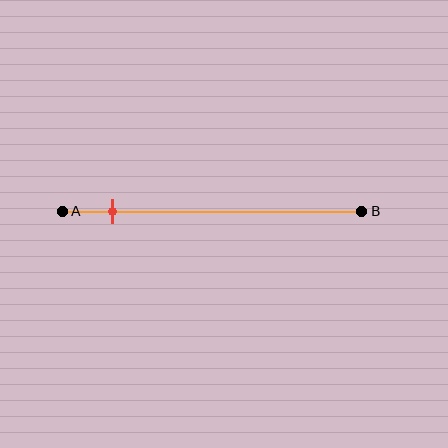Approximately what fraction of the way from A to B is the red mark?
The red mark is approximately 15% of the way from A to B.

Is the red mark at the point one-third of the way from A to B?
No, the mark is at about 15% from A, not at the 33% one-third point.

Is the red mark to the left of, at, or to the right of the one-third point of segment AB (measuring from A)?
The red mark is to the left of the one-third point of segment AB.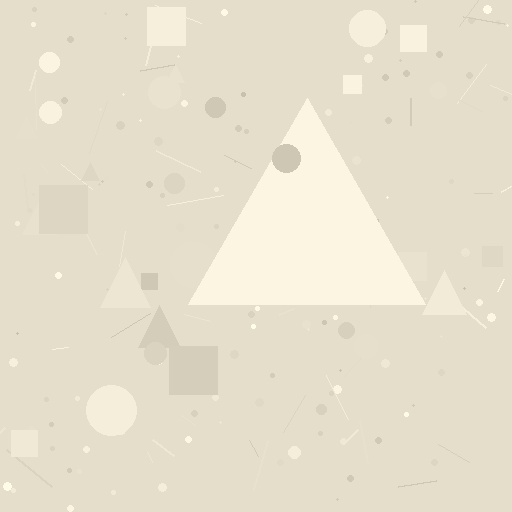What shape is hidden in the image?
A triangle is hidden in the image.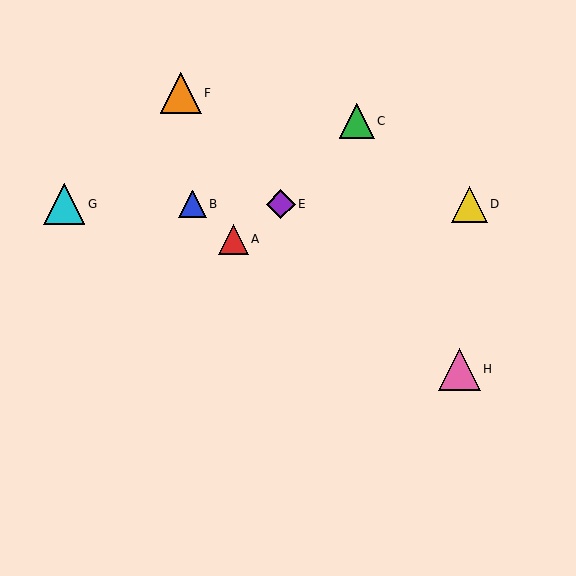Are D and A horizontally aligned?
No, D is at y≈204 and A is at y≈239.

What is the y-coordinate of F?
Object F is at y≈93.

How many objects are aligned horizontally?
4 objects (B, D, E, G) are aligned horizontally.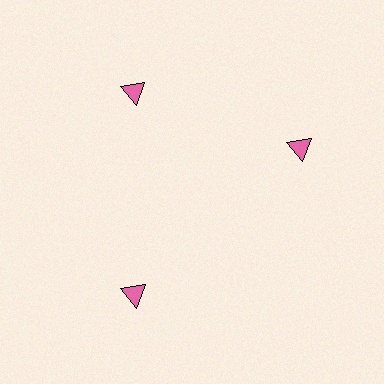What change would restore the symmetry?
The symmetry would be restored by rotating it back into even spacing with its neighbors so that all 3 triangles sit at equal angles and equal distance from the center.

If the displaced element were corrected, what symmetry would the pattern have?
It would have 3-fold rotational symmetry — the pattern would map onto itself every 120 degrees.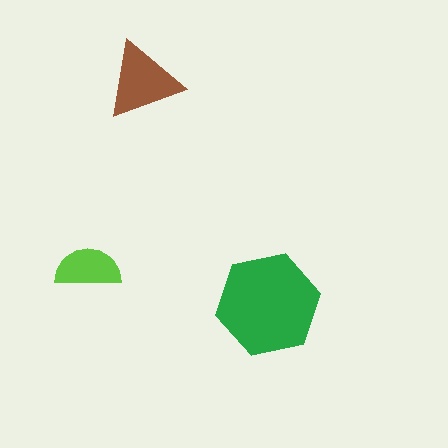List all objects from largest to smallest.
The green hexagon, the brown triangle, the lime semicircle.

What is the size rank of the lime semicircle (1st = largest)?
3rd.